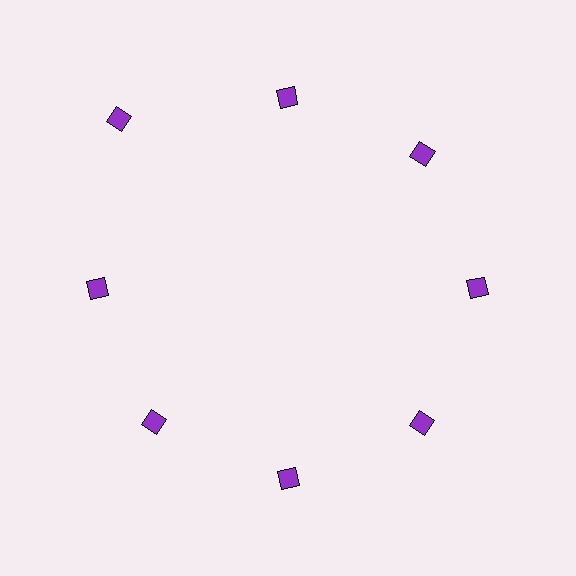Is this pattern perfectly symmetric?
No. The 8 purple diamonds are arranged in a ring, but one element near the 10 o'clock position is pushed outward from the center, breaking the 8-fold rotational symmetry.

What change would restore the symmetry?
The symmetry would be restored by moving it inward, back onto the ring so that all 8 diamonds sit at equal angles and equal distance from the center.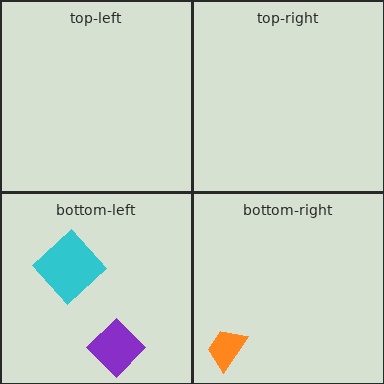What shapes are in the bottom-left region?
The cyan diamond, the purple diamond.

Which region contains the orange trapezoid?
The bottom-right region.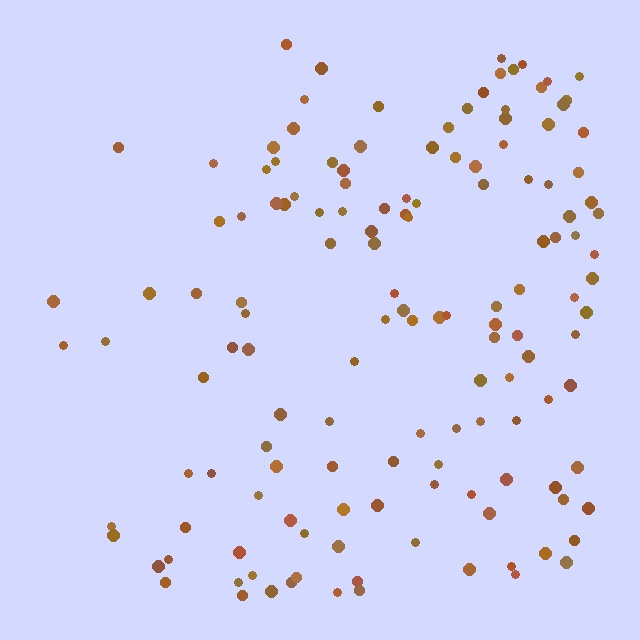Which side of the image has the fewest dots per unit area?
The left.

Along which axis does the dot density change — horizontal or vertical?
Horizontal.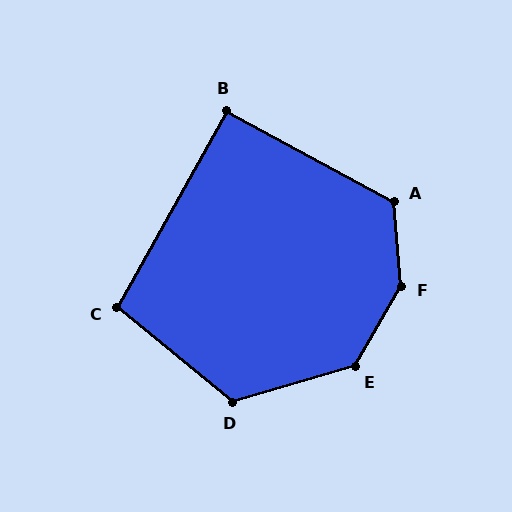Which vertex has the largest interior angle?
F, at approximately 145 degrees.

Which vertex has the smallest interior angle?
B, at approximately 91 degrees.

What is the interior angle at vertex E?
Approximately 136 degrees (obtuse).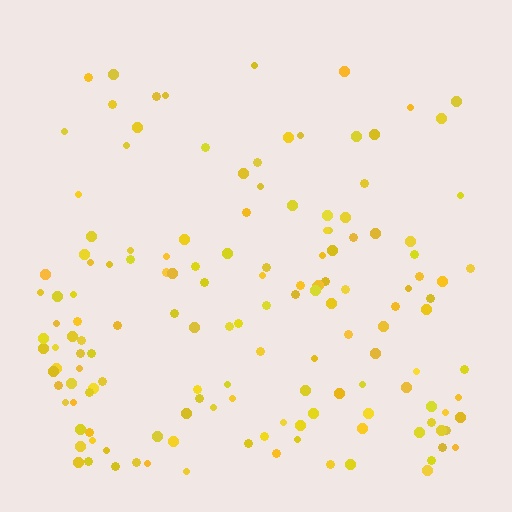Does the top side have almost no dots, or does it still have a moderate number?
Still a moderate number, just noticeably fewer than the bottom.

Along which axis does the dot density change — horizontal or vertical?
Vertical.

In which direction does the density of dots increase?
From top to bottom, with the bottom side densest.